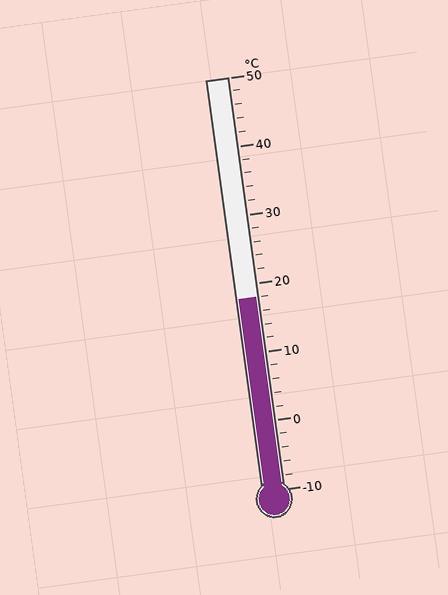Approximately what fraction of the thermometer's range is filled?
The thermometer is filled to approximately 45% of its range.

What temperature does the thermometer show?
The thermometer shows approximately 18°C.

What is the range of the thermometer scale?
The thermometer scale ranges from -10°C to 50°C.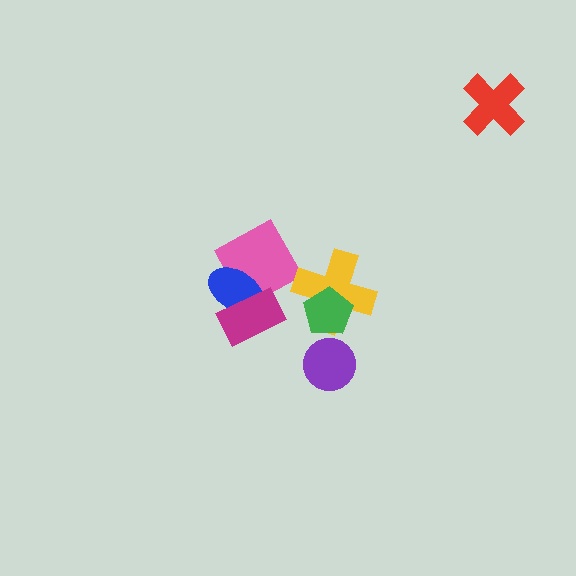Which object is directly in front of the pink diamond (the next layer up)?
The blue ellipse is directly in front of the pink diamond.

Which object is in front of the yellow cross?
The green pentagon is in front of the yellow cross.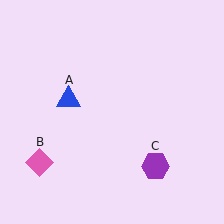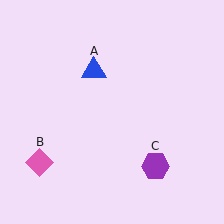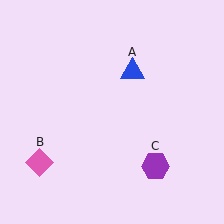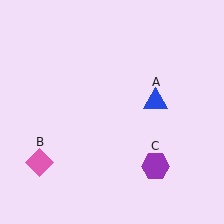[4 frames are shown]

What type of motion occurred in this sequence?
The blue triangle (object A) rotated clockwise around the center of the scene.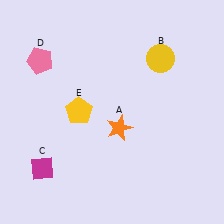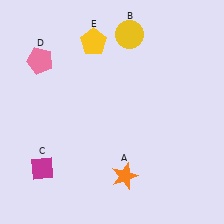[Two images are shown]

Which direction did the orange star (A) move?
The orange star (A) moved down.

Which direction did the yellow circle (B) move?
The yellow circle (B) moved left.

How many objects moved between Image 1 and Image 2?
3 objects moved between the two images.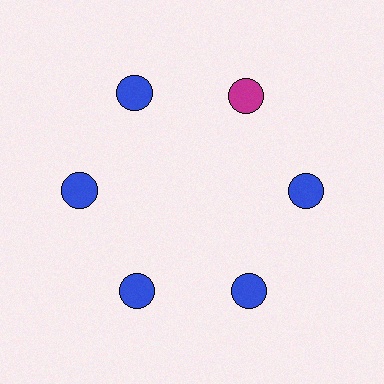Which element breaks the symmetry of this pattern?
The magenta circle at roughly the 1 o'clock position breaks the symmetry. All other shapes are blue circles.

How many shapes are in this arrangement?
There are 6 shapes arranged in a ring pattern.